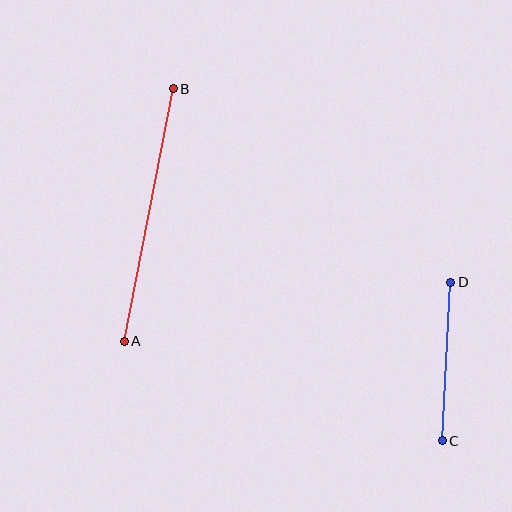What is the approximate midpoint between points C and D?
The midpoint is at approximately (446, 361) pixels.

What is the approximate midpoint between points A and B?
The midpoint is at approximately (149, 215) pixels.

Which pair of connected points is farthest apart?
Points A and B are farthest apart.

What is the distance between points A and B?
The distance is approximately 257 pixels.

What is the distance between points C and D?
The distance is approximately 159 pixels.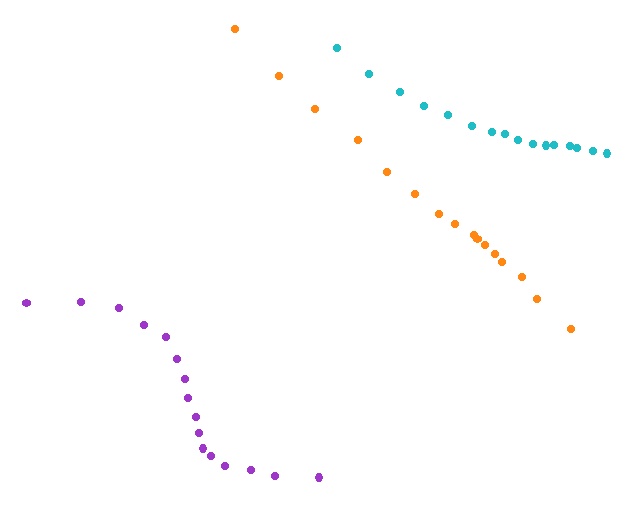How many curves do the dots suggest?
There are 3 distinct paths.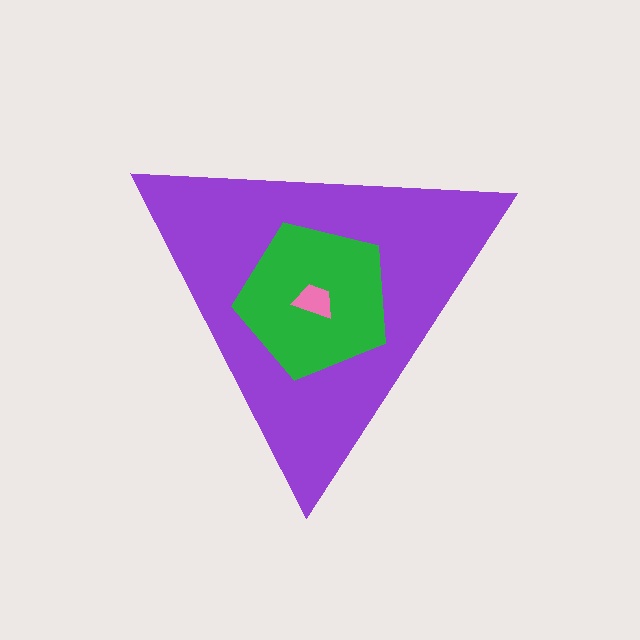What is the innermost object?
The pink trapezoid.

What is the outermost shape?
The purple triangle.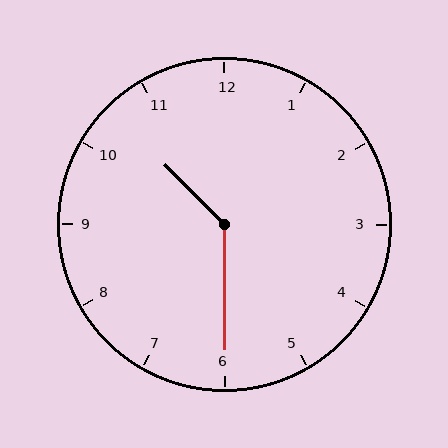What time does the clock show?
10:30.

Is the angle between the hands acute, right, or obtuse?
It is obtuse.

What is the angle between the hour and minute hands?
Approximately 135 degrees.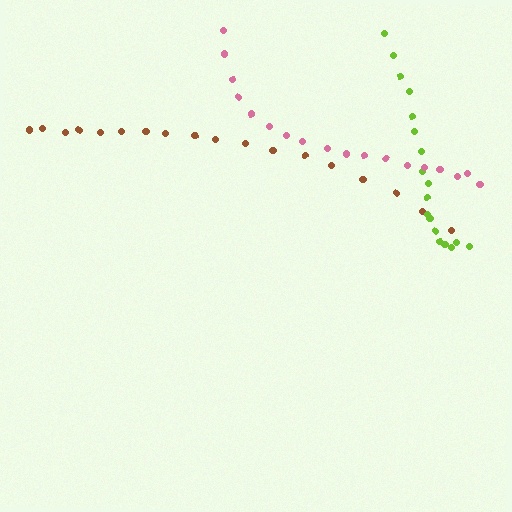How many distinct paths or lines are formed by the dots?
There are 3 distinct paths.